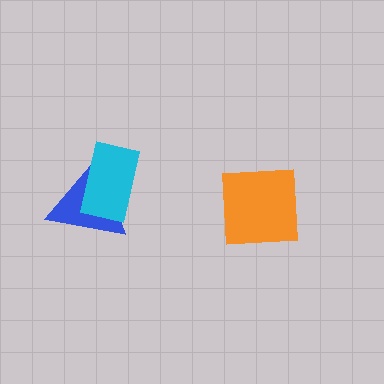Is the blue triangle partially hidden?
Yes, it is partially covered by another shape.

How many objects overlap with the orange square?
0 objects overlap with the orange square.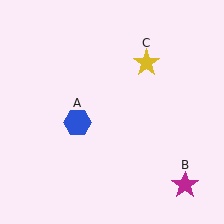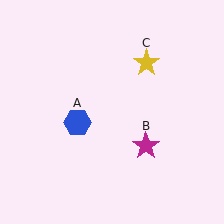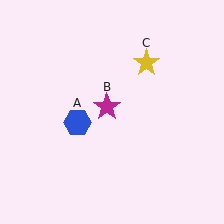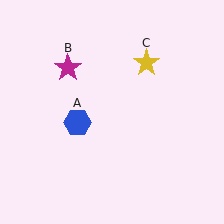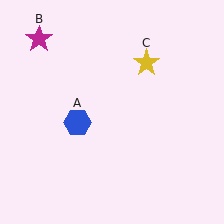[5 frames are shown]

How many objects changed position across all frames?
1 object changed position: magenta star (object B).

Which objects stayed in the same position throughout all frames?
Blue hexagon (object A) and yellow star (object C) remained stationary.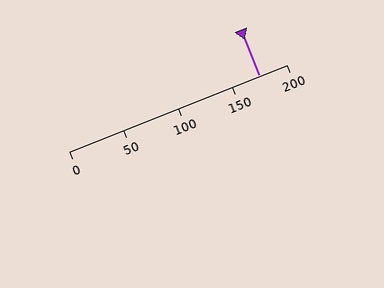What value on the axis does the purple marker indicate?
The marker indicates approximately 175.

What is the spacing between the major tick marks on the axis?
The major ticks are spaced 50 apart.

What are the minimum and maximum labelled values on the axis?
The axis runs from 0 to 200.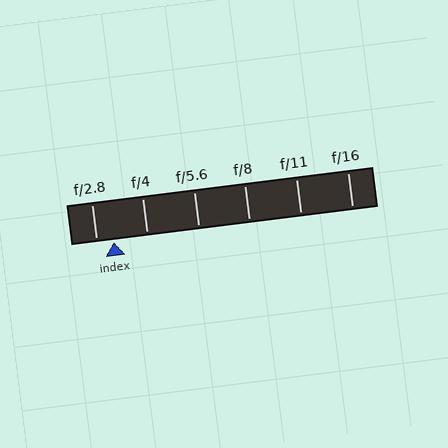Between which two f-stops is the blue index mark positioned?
The index mark is between f/2.8 and f/4.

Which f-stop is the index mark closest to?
The index mark is closest to f/2.8.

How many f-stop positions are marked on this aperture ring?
There are 6 f-stop positions marked.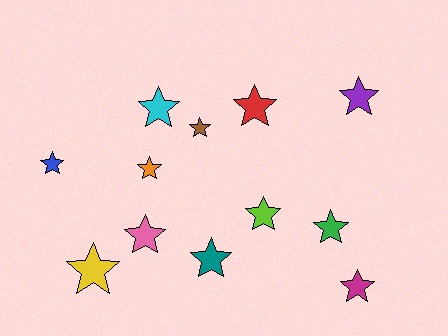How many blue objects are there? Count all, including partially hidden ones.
There is 1 blue object.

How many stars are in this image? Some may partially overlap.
There are 12 stars.